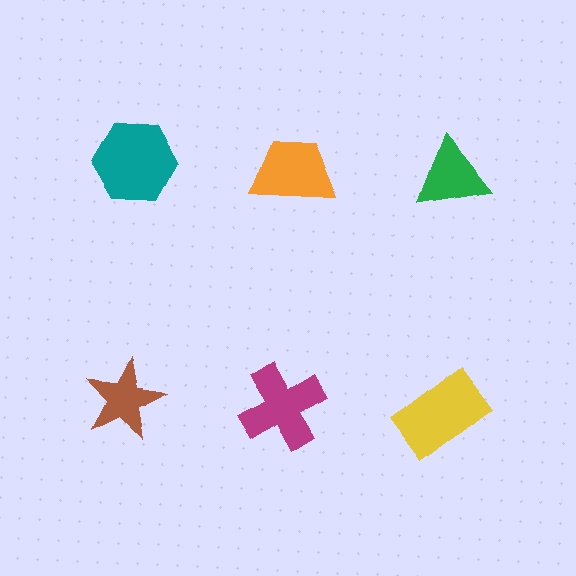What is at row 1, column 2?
An orange trapezoid.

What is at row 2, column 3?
A yellow rectangle.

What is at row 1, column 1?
A teal hexagon.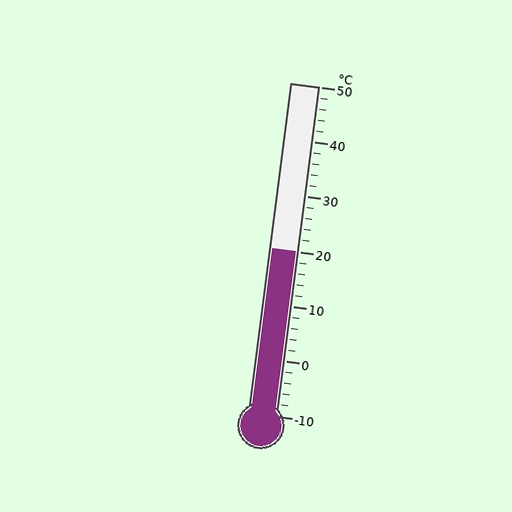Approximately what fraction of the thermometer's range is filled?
The thermometer is filled to approximately 50% of its range.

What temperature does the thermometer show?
The thermometer shows approximately 20°C.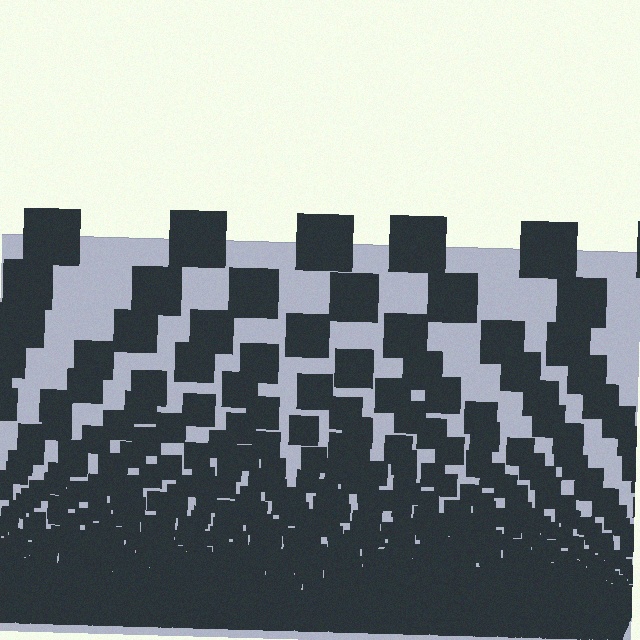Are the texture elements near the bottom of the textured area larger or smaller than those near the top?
Smaller. The gradient is inverted — elements near the bottom are smaller and denser.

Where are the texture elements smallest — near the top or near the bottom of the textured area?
Near the bottom.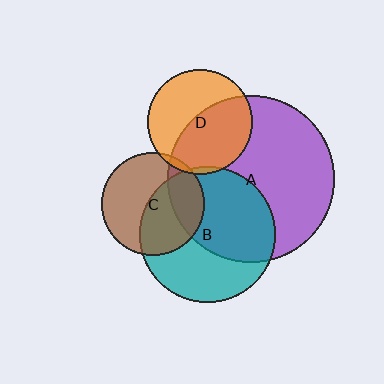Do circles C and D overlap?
Yes.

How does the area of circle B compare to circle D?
Approximately 1.7 times.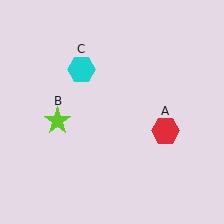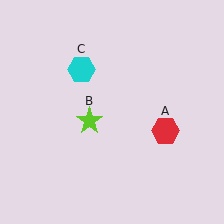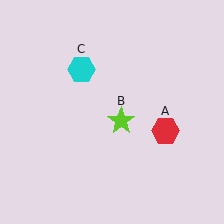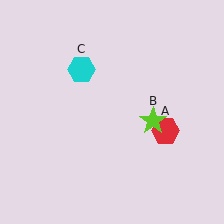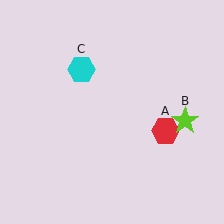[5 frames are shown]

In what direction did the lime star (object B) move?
The lime star (object B) moved right.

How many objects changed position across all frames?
1 object changed position: lime star (object B).